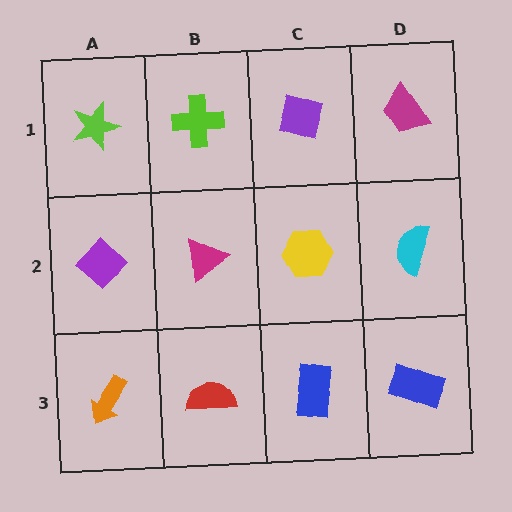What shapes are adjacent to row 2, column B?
A lime cross (row 1, column B), a red semicircle (row 3, column B), a purple diamond (row 2, column A), a yellow hexagon (row 2, column C).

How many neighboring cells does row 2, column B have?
4.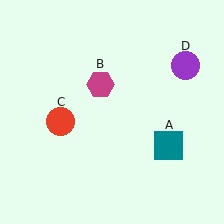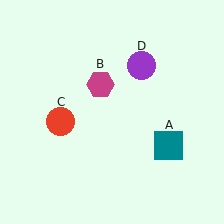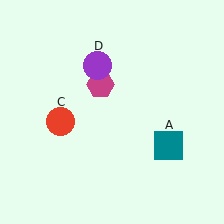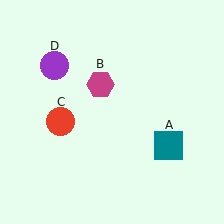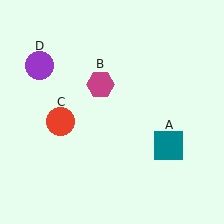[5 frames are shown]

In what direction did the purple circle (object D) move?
The purple circle (object D) moved left.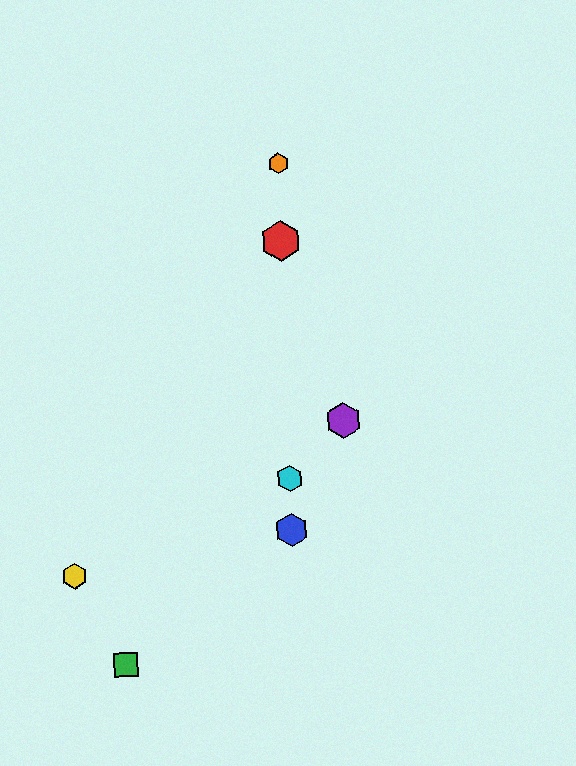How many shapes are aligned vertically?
4 shapes (the red hexagon, the blue hexagon, the orange hexagon, the cyan hexagon) are aligned vertically.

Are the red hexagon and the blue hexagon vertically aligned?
Yes, both are at x≈281.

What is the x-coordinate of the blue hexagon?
The blue hexagon is at x≈292.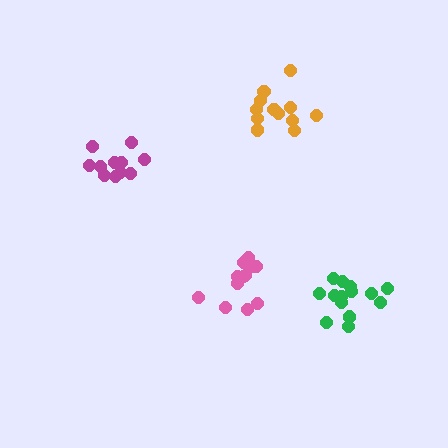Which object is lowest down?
The green cluster is bottommost.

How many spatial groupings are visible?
There are 4 spatial groupings.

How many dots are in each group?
Group 1: 14 dots, Group 2: 13 dots, Group 3: 11 dots, Group 4: 13 dots (51 total).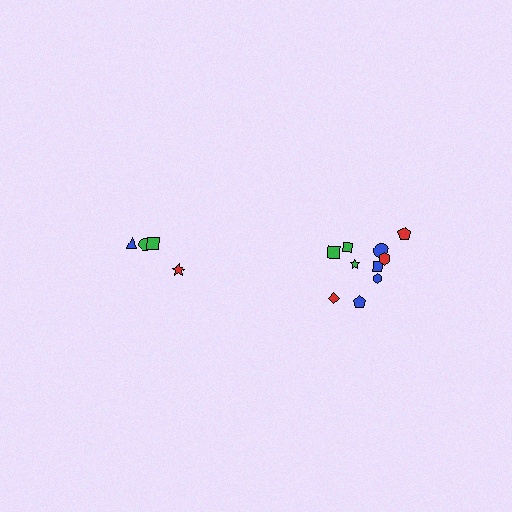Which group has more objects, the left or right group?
The right group.